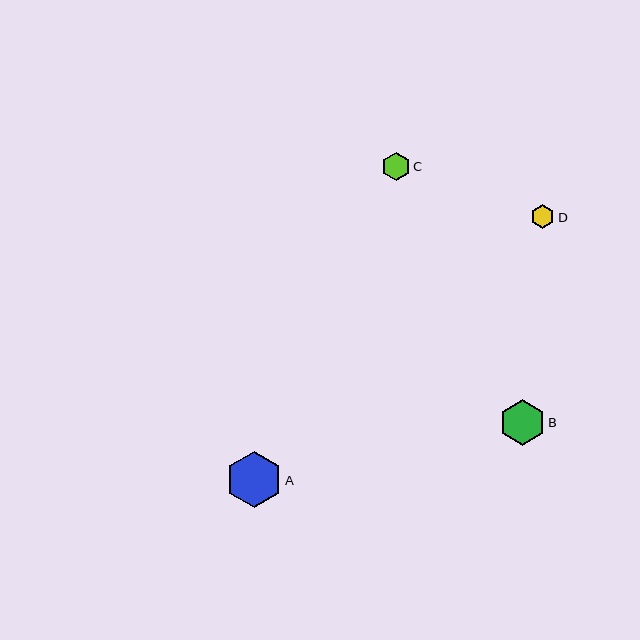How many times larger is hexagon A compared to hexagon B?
Hexagon A is approximately 1.2 times the size of hexagon B.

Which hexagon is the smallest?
Hexagon D is the smallest with a size of approximately 24 pixels.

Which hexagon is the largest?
Hexagon A is the largest with a size of approximately 56 pixels.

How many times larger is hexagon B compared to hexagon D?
Hexagon B is approximately 1.9 times the size of hexagon D.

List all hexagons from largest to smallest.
From largest to smallest: A, B, C, D.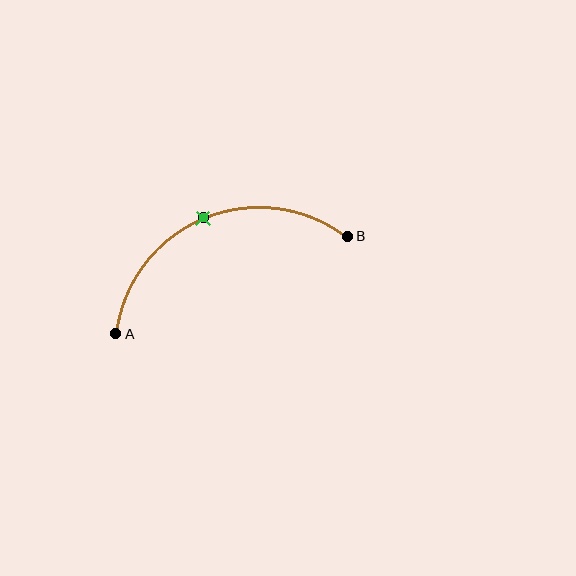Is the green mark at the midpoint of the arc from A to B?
Yes. The green mark lies on the arc at equal arc-length from both A and B — it is the arc midpoint.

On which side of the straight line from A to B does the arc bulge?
The arc bulges above the straight line connecting A and B.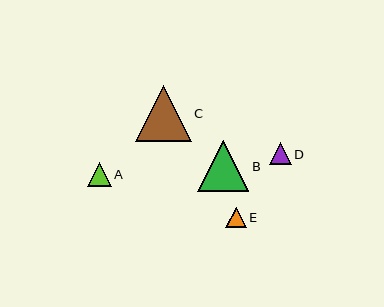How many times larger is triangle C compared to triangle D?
Triangle C is approximately 2.5 times the size of triangle D.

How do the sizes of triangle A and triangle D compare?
Triangle A and triangle D are approximately the same size.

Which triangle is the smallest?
Triangle E is the smallest with a size of approximately 20 pixels.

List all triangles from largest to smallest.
From largest to smallest: C, B, A, D, E.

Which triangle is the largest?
Triangle C is the largest with a size of approximately 56 pixels.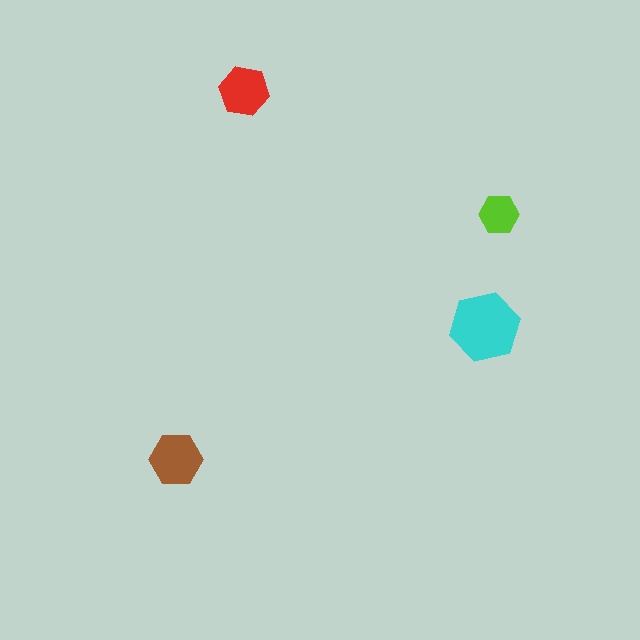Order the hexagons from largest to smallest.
the cyan one, the brown one, the red one, the lime one.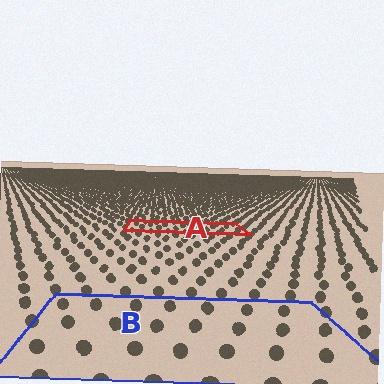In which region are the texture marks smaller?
The texture marks are smaller in region A, because it is farther away.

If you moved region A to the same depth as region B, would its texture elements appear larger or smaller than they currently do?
They would appear larger. At a closer depth, the same texture elements are projected at a bigger on-screen size.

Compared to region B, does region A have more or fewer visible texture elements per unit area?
Region A has more texture elements per unit area — they are packed more densely because it is farther away.